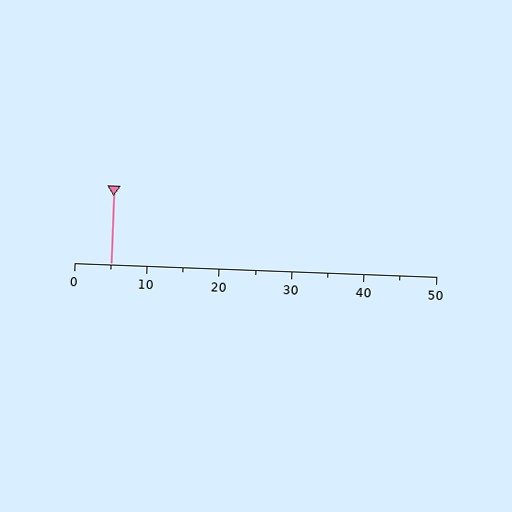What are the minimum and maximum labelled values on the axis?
The axis runs from 0 to 50.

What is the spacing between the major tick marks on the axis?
The major ticks are spaced 10 apart.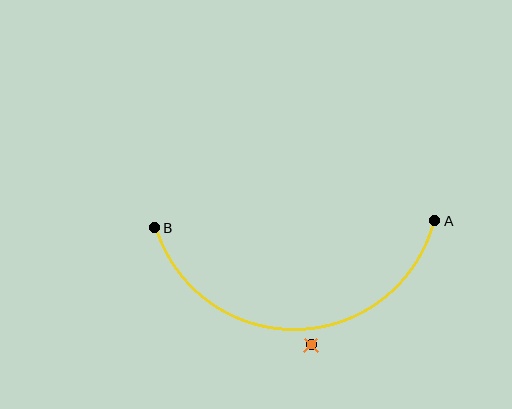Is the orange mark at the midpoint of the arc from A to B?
No — the orange mark does not lie on the arc at all. It sits slightly outside the curve.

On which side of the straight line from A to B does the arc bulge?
The arc bulges below the straight line connecting A and B.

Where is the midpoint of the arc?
The arc midpoint is the point on the curve farthest from the straight line joining A and B. It sits below that line.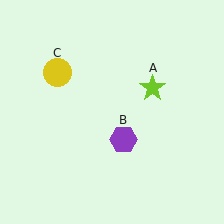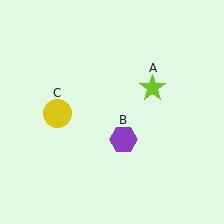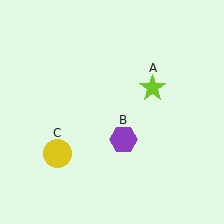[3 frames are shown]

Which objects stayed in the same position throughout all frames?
Lime star (object A) and purple hexagon (object B) remained stationary.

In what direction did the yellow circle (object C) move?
The yellow circle (object C) moved down.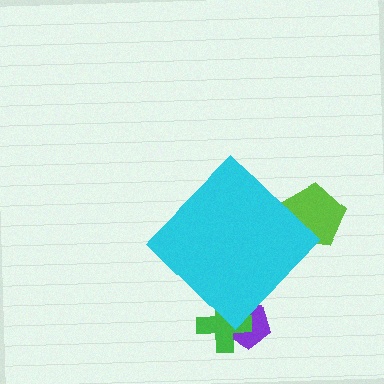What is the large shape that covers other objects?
A cyan diamond.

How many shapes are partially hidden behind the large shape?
3 shapes are partially hidden.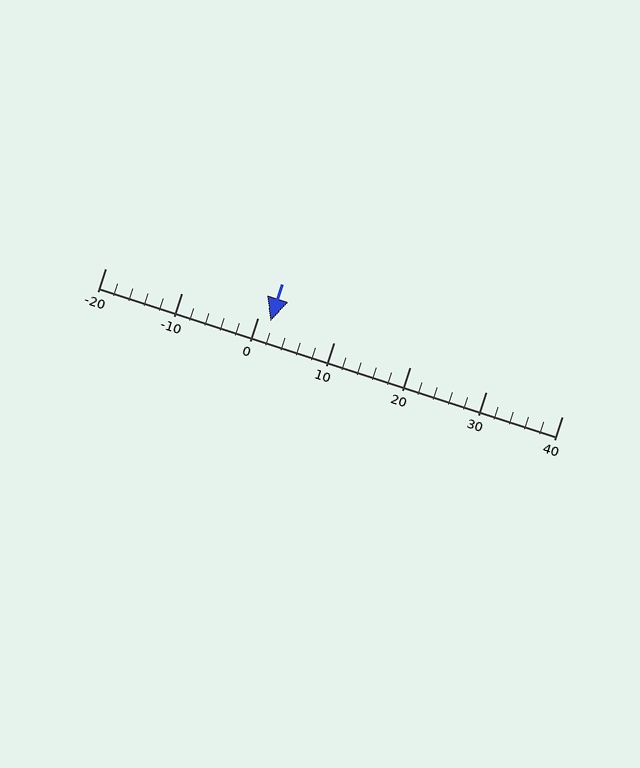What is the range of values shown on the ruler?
The ruler shows values from -20 to 40.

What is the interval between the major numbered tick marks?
The major tick marks are spaced 10 units apart.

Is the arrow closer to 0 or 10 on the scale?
The arrow is closer to 0.